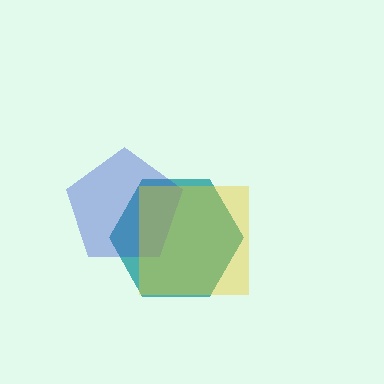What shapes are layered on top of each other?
The layered shapes are: a teal hexagon, a blue pentagon, a yellow square.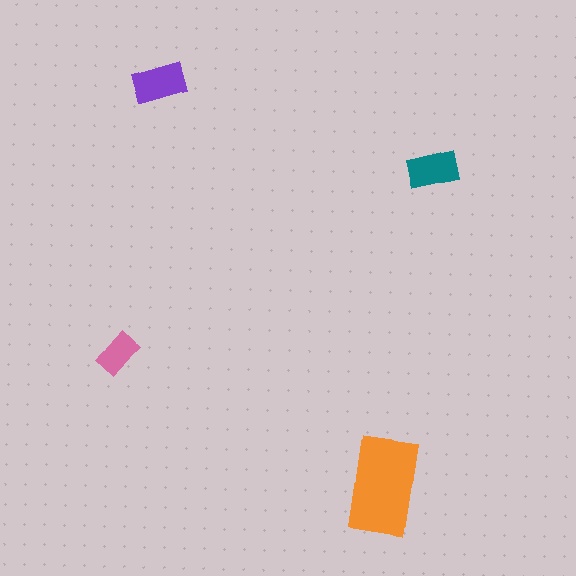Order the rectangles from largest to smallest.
the orange one, the purple one, the teal one, the pink one.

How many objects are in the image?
There are 4 objects in the image.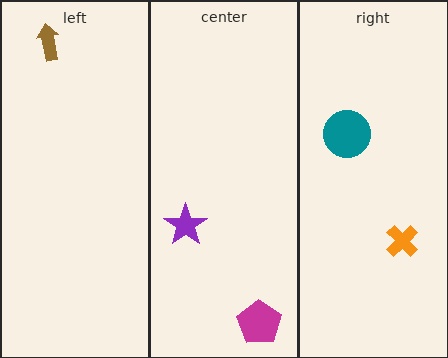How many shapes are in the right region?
2.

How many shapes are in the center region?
2.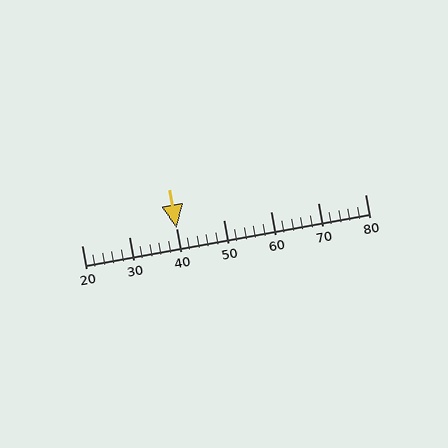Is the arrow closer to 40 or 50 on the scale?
The arrow is closer to 40.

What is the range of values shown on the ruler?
The ruler shows values from 20 to 80.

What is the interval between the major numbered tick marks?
The major tick marks are spaced 10 units apart.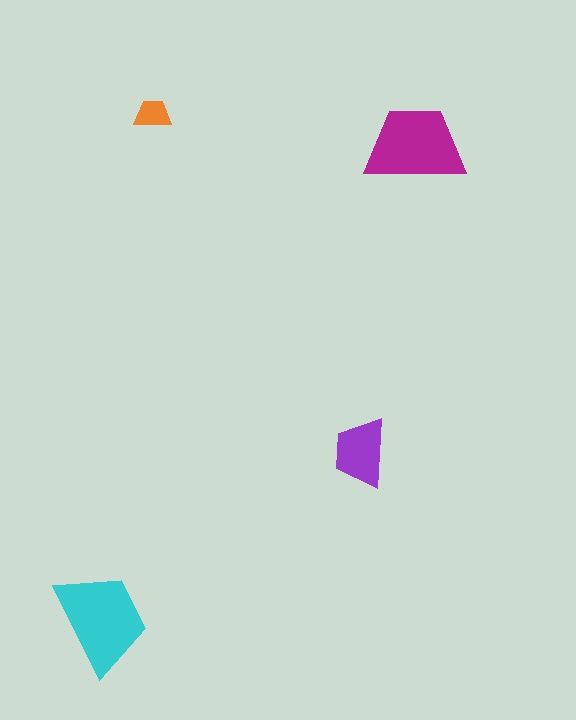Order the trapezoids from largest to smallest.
the cyan one, the magenta one, the purple one, the orange one.